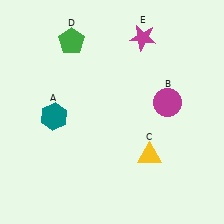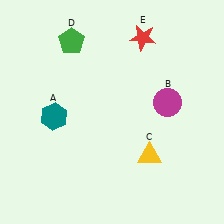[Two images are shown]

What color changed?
The star (E) changed from magenta in Image 1 to red in Image 2.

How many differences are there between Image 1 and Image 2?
There is 1 difference between the two images.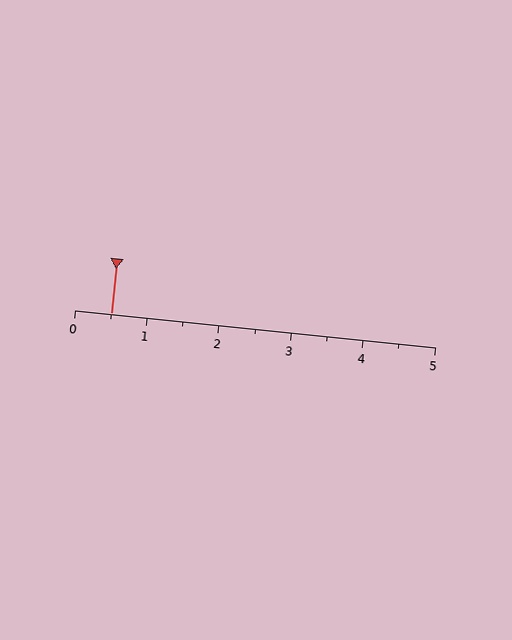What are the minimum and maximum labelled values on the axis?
The axis runs from 0 to 5.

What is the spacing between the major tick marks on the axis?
The major ticks are spaced 1 apart.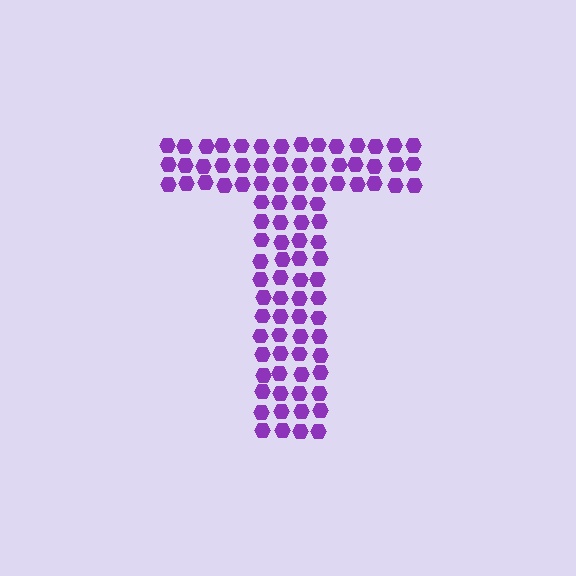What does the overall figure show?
The overall figure shows the letter T.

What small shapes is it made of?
It is made of small hexagons.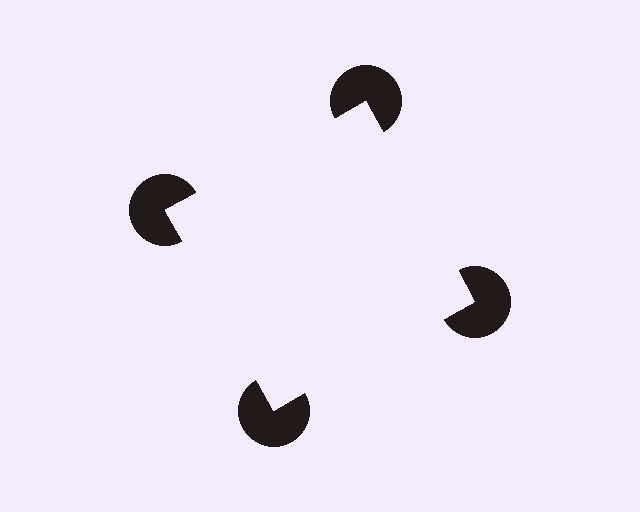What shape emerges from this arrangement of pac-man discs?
An illusory square — its edges are inferred from the aligned wedge cuts in the pac-man discs, not physically drawn.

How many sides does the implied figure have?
4 sides.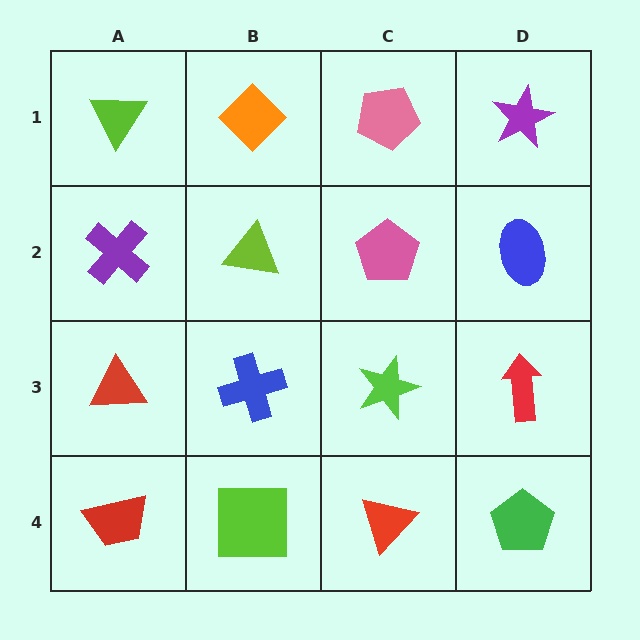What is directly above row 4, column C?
A lime star.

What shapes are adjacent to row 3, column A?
A purple cross (row 2, column A), a red trapezoid (row 4, column A), a blue cross (row 3, column B).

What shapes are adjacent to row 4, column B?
A blue cross (row 3, column B), a red trapezoid (row 4, column A), a red triangle (row 4, column C).